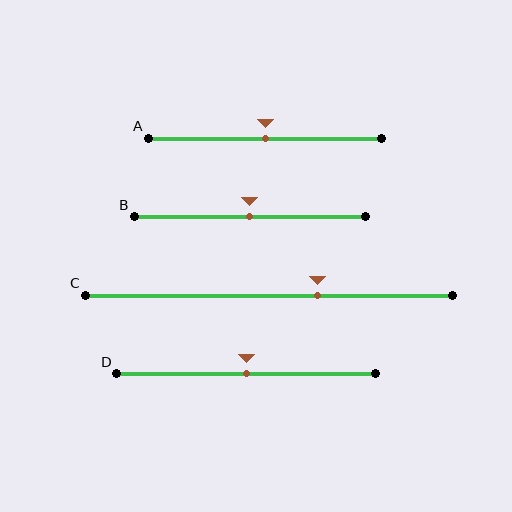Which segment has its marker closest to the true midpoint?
Segment A has its marker closest to the true midpoint.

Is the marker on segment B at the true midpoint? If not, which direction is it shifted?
Yes, the marker on segment B is at the true midpoint.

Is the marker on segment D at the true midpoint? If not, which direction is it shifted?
Yes, the marker on segment D is at the true midpoint.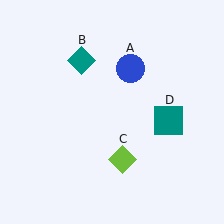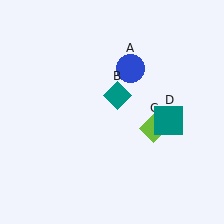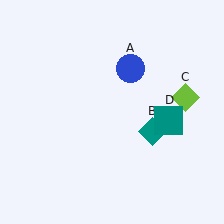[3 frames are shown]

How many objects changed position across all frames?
2 objects changed position: teal diamond (object B), lime diamond (object C).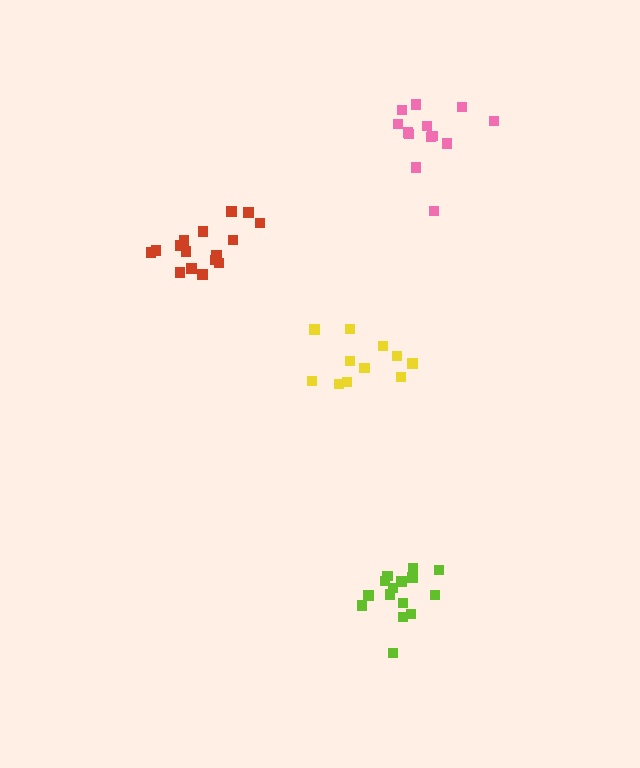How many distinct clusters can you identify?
There are 4 distinct clusters.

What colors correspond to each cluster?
The clusters are colored: lime, yellow, pink, red.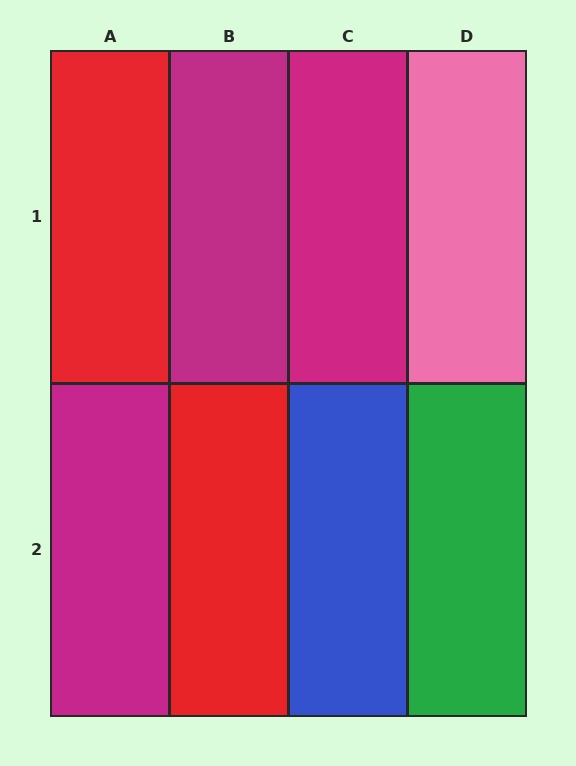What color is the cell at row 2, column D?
Green.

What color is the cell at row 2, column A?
Magenta.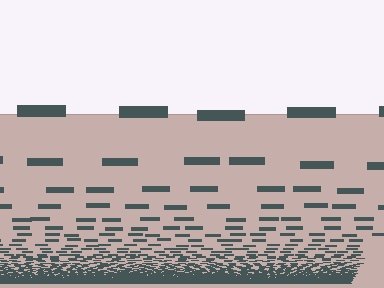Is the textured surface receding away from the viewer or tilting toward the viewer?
The surface appears to tilt toward the viewer. Texture elements get larger and sparser toward the top.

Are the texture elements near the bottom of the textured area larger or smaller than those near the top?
Smaller. The gradient is inverted — elements near the bottom are smaller and denser.